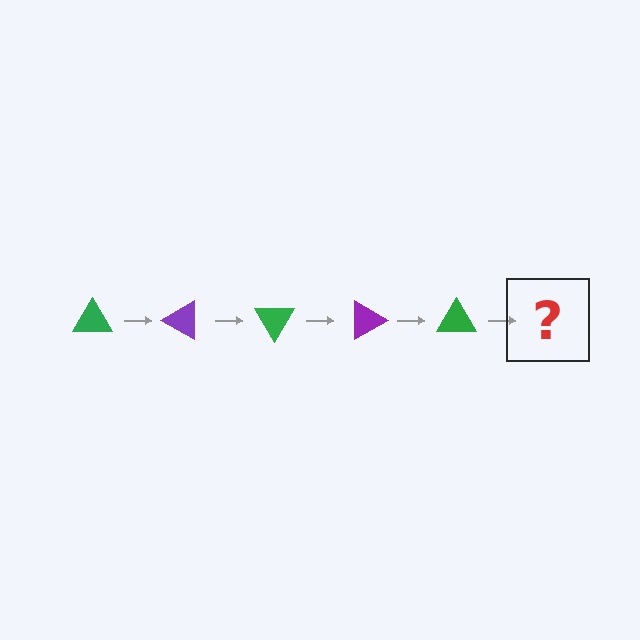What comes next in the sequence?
The next element should be a purple triangle, rotated 150 degrees from the start.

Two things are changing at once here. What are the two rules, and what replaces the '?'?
The two rules are that it rotates 30 degrees each step and the color cycles through green and purple. The '?' should be a purple triangle, rotated 150 degrees from the start.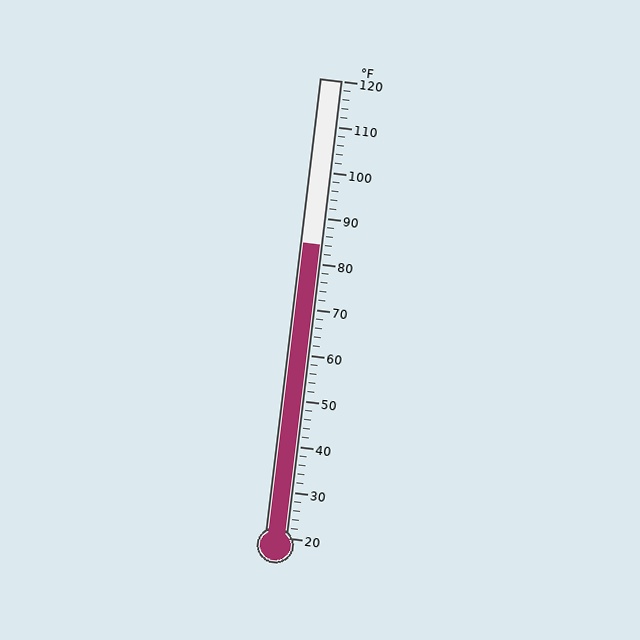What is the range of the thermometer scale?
The thermometer scale ranges from 20°F to 120°F.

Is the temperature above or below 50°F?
The temperature is above 50°F.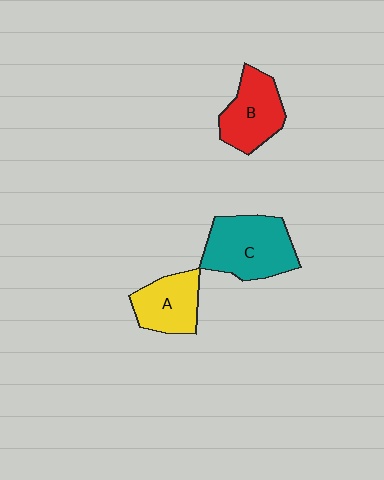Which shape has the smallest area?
Shape A (yellow).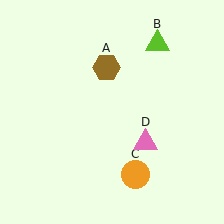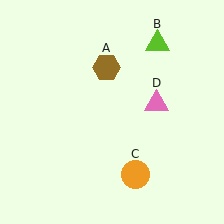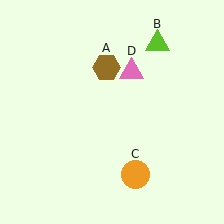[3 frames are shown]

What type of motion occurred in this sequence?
The pink triangle (object D) rotated counterclockwise around the center of the scene.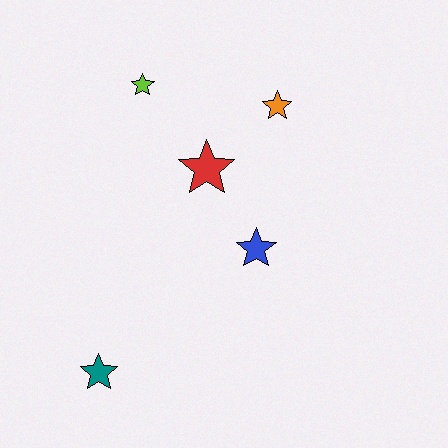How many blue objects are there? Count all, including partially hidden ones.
There is 1 blue object.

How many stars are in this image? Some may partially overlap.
There are 5 stars.